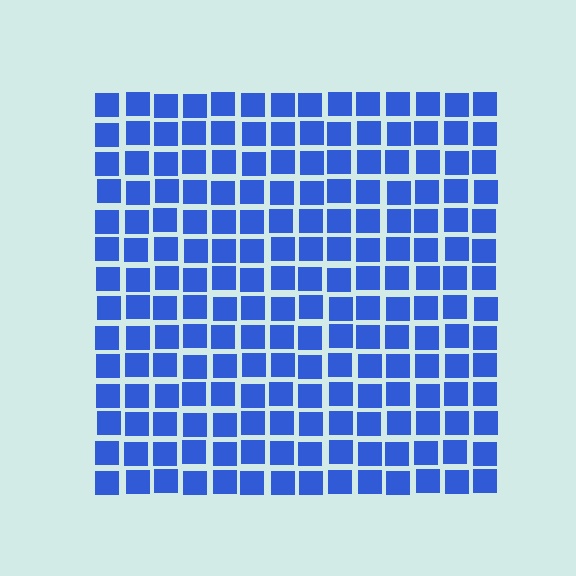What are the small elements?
The small elements are squares.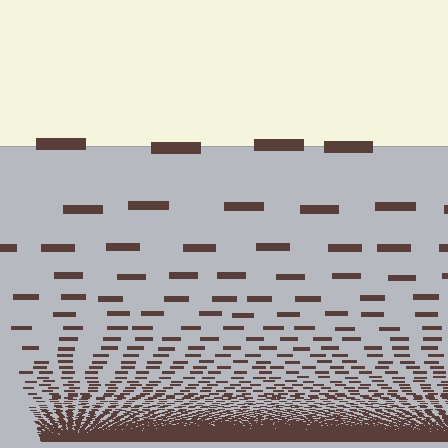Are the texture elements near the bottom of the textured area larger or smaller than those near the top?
Smaller. The gradient is inverted — elements near the bottom are smaller and denser.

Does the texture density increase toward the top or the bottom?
Density increases toward the bottom.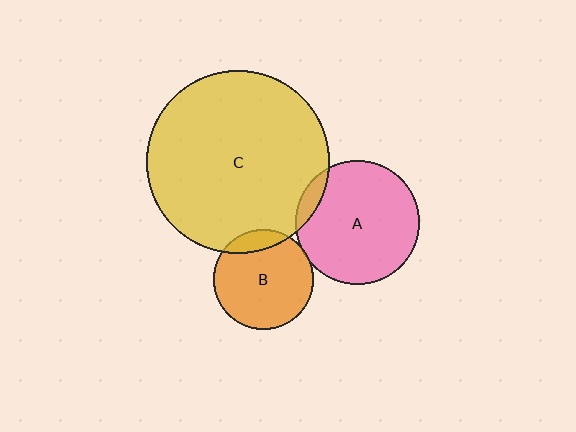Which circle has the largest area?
Circle C (yellow).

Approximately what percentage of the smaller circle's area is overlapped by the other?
Approximately 10%.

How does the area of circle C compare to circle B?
Approximately 3.3 times.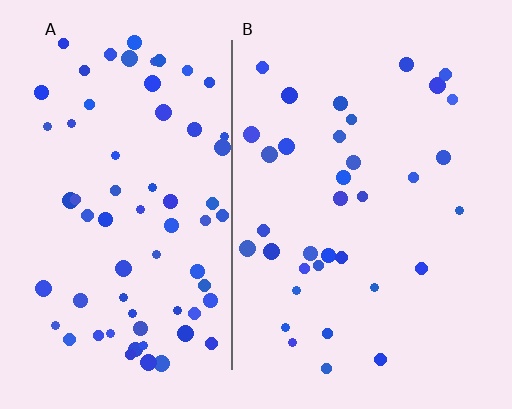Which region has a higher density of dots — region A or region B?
A (the left).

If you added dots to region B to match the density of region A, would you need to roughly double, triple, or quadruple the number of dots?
Approximately double.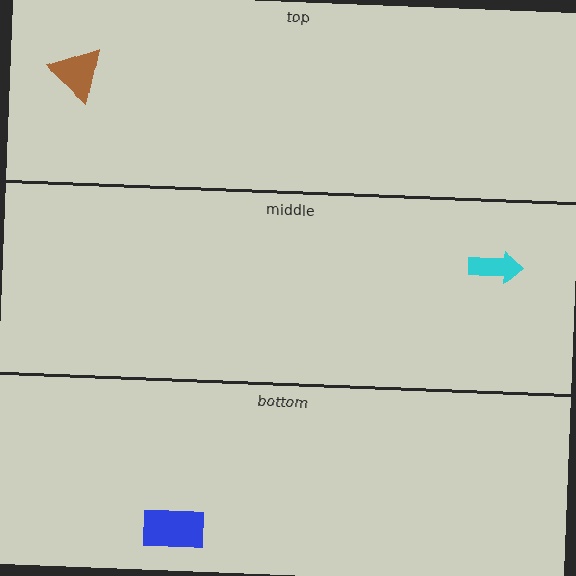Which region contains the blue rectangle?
The bottom region.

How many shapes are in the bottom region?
1.